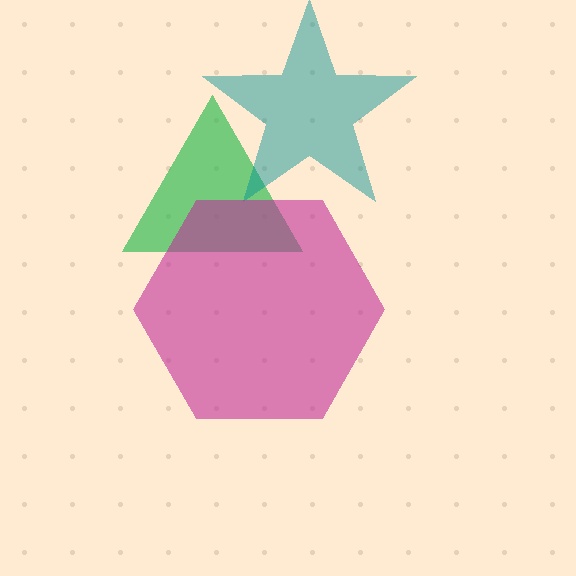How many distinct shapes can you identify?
There are 3 distinct shapes: a green triangle, a teal star, a magenta hexagon.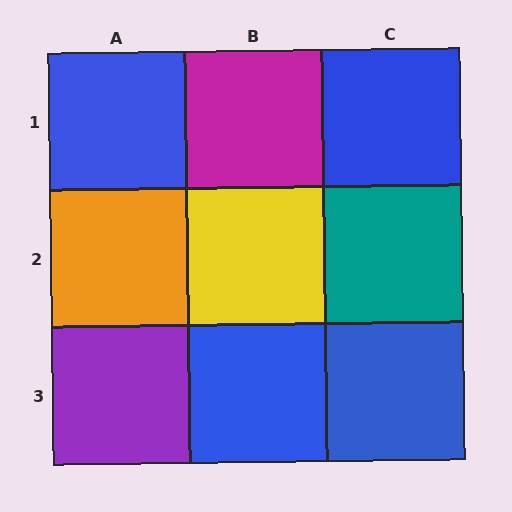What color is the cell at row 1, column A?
Blue.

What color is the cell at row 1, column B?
Magenta.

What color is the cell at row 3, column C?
Blue.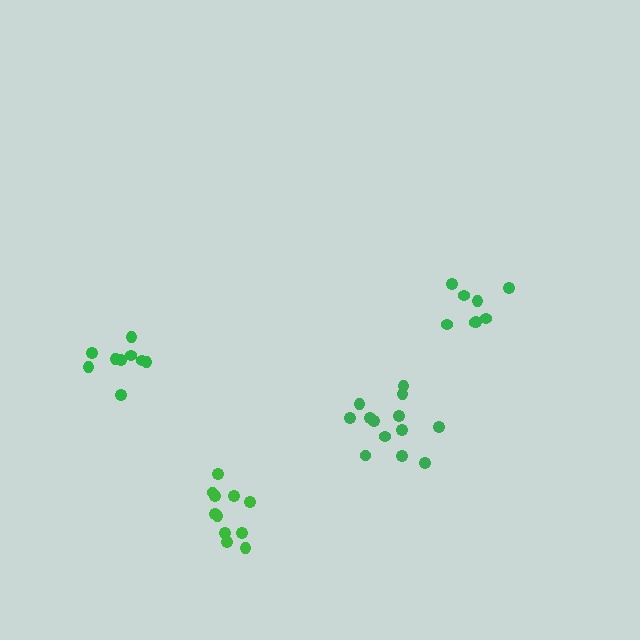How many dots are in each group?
Group 1: 8 dots, Group 2: 13 dots, Group 3: 9 dots, Group 4: 11 dots (41 total).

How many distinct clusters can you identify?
There are 4 distinct clusters.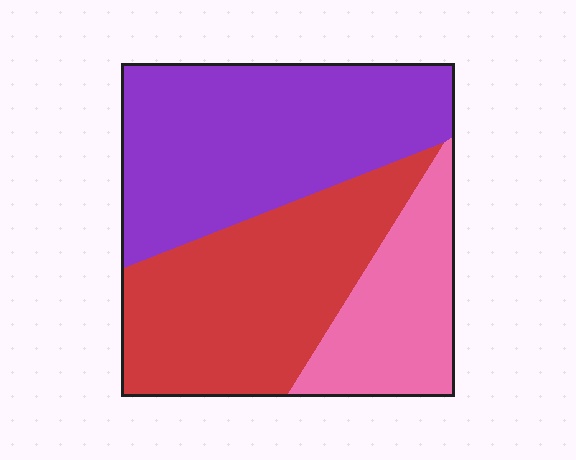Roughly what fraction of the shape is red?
Red takes up between a quarter and a half of the shape.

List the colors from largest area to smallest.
From largest to smallest: purple, red, pink.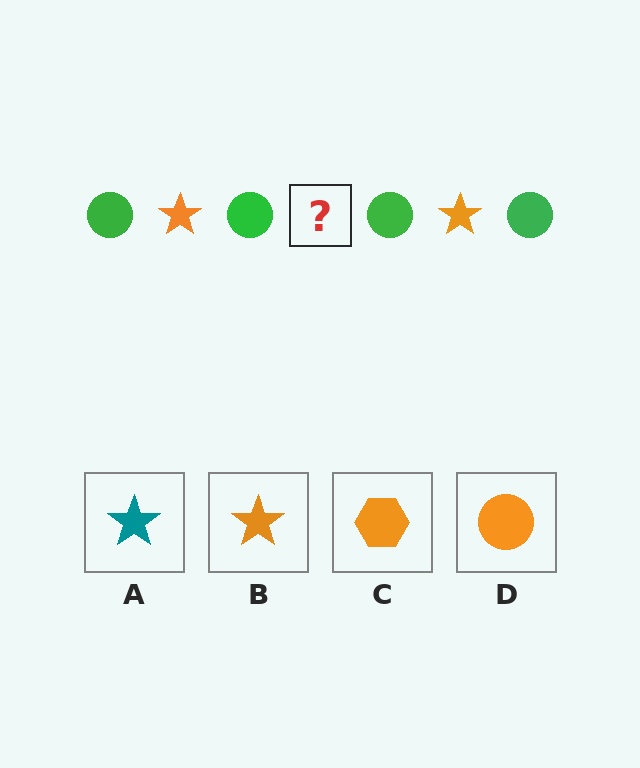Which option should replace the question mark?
Option B.